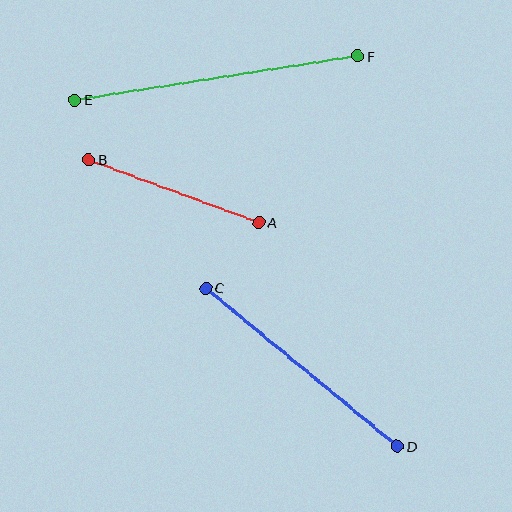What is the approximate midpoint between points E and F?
The midpoint is at approximately (216, 78) pixels.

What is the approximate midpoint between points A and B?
The midpoint is at approximately (174, 191) pixels.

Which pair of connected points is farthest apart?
Points E and F are farthest apart.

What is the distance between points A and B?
The distance is approximately 181 pixels.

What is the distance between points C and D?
The distance is approximately 249 pixels.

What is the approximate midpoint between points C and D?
The midpoint is at approximately (302, 367) pixels.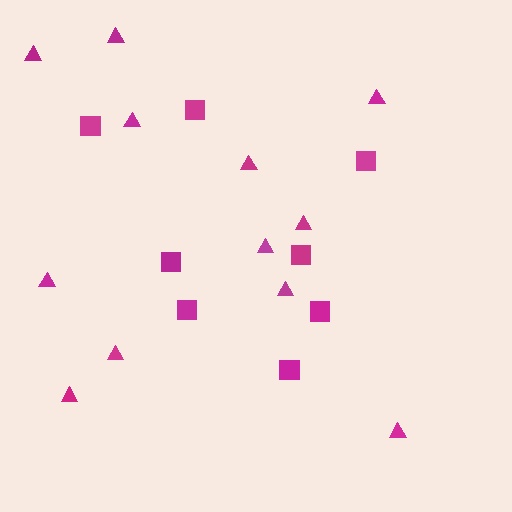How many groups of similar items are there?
There are 2 groups: one group of squares (8) and one group of triangles (12).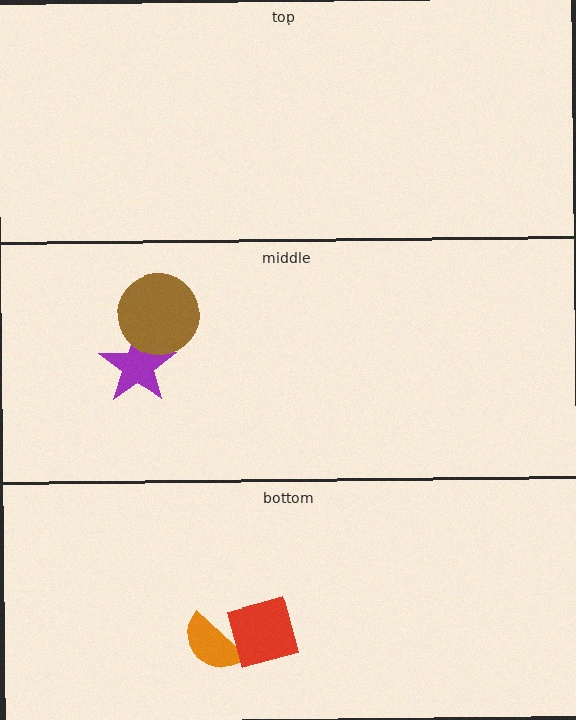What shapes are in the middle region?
The purple star, the brown circle.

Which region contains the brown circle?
The middle region.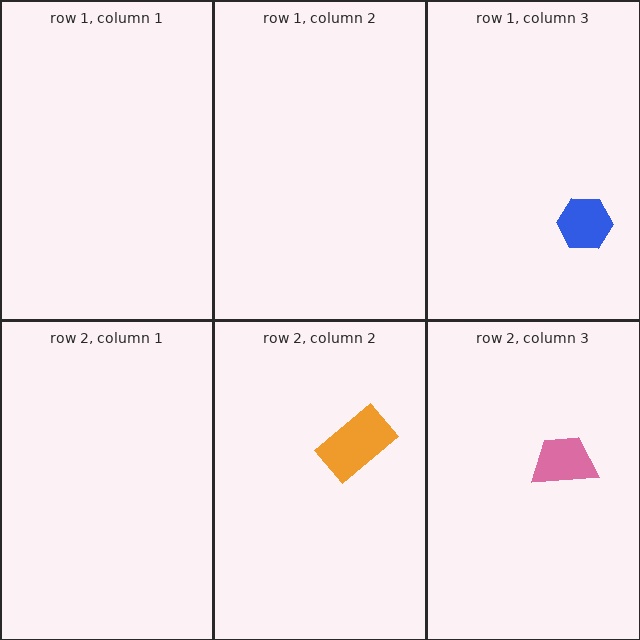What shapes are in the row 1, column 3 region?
The blue hexagon.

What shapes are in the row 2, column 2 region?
The orange rectangle.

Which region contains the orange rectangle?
The row 2, column 2 region.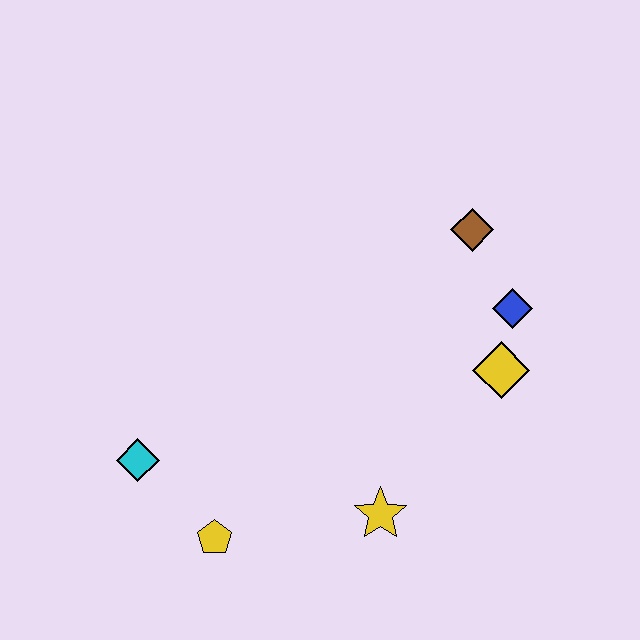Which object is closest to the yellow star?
The yellow pentagon is closest to the yellow star.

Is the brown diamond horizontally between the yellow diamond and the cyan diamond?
Yes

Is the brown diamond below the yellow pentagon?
No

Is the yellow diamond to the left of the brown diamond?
No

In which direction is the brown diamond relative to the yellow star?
The brown diamond is above the yellow star.